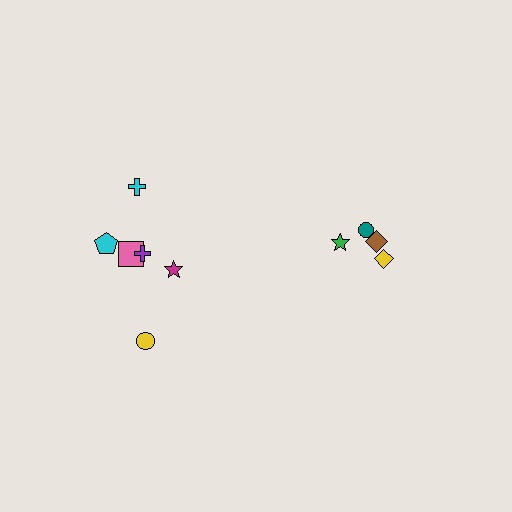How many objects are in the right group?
There are 4 objects.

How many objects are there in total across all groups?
There are 10 objects.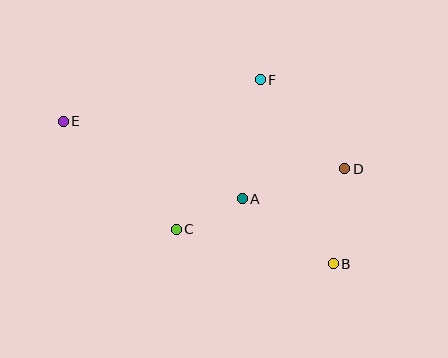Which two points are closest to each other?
Points A and C are closest to each other.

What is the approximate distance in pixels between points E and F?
The distance between E and F is approximately 202 pixels.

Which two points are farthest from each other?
Points B and E are farthest from each other.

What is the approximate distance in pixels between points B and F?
The distance between B and F is approximately 198 pixels.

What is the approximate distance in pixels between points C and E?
The distance between C and E is approximately 156 pixels.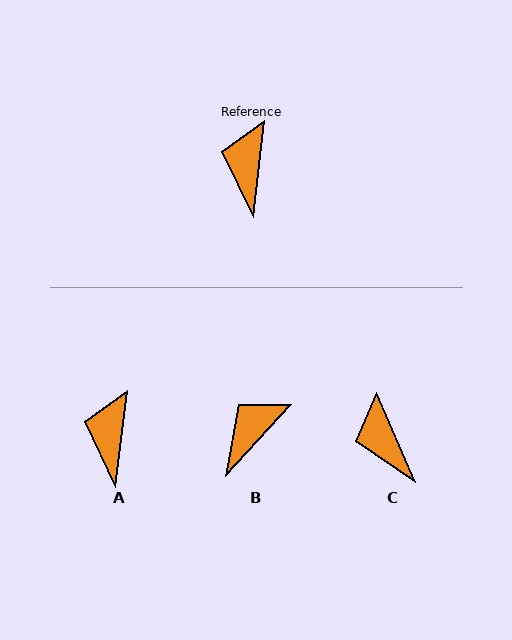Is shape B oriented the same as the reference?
No, it is off by about 36 degrees.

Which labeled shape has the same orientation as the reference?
A.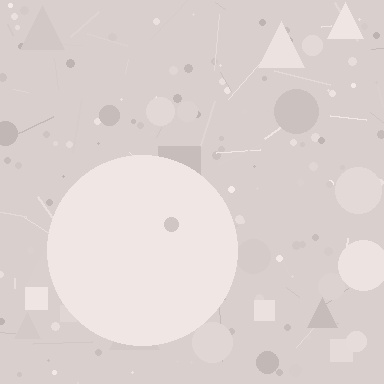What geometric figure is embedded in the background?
A circle is embedded in the background.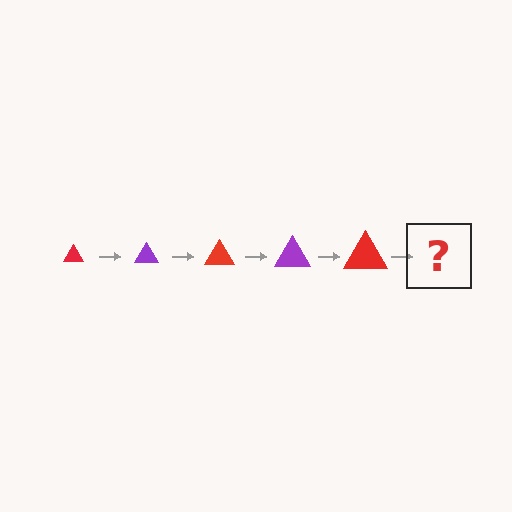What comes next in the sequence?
The next element should be a purple triangle, larger than the previous one.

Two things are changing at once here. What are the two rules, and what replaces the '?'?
The two rules are that the triangle grows larger each step and the color cycles through red and purple. The '?' should be a purple triangle, larger than the previous one.